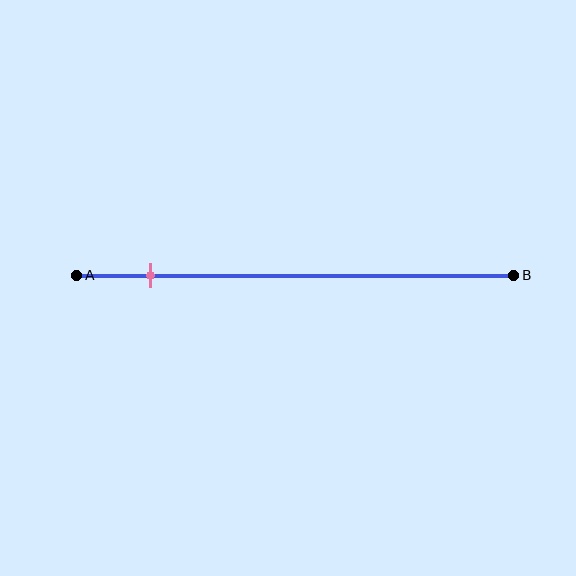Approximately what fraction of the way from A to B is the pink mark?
The pink mark is approximately 15% of the way from A to B.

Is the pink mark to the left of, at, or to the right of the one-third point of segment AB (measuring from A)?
The pink mark is to the left of the one-third point of segment AB.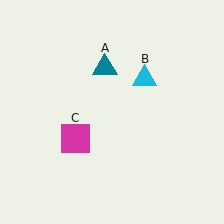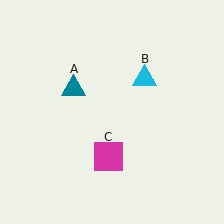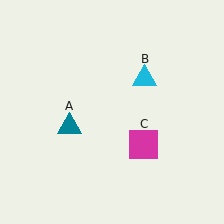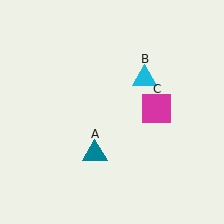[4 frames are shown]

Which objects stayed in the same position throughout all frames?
Cyan triangle (object B) remained stationary.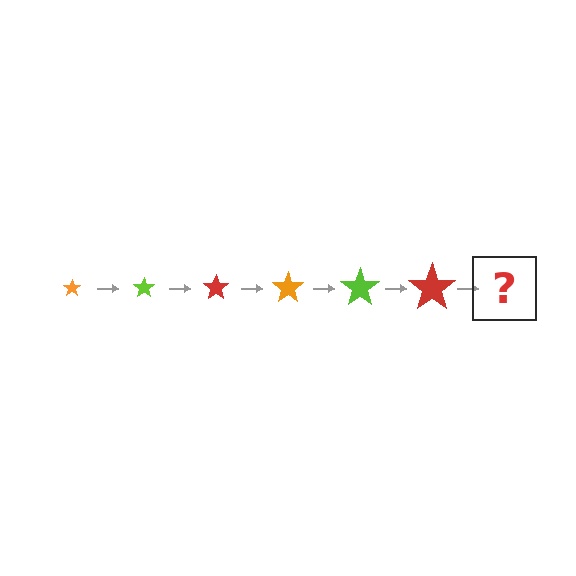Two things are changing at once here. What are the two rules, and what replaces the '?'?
The two rules are that the star grows larger each step and the color cycles through orange, lime, and red. The '?' should be an orange star, larger than the previous one.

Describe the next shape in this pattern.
It should be an orange star, larger than the previous one.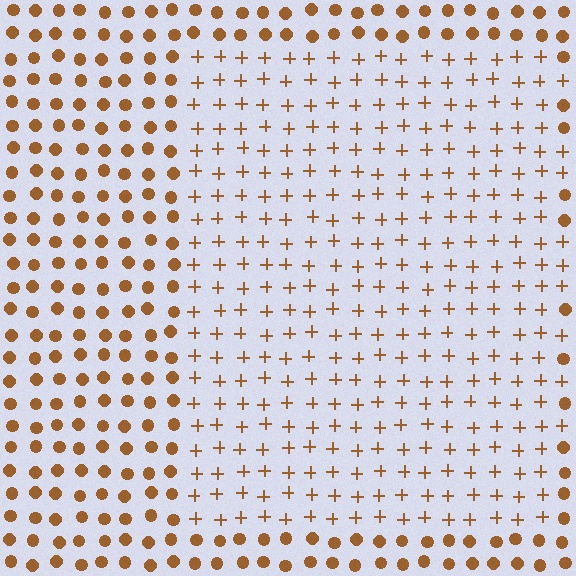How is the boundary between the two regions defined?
The boundary is defined by a change in element shape: plus signs inside vs. circles outside. All elements share the same color and spacing.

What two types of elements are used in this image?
The image uses plus signs inside the rectangle region and circles outside it.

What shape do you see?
I see a rectangle.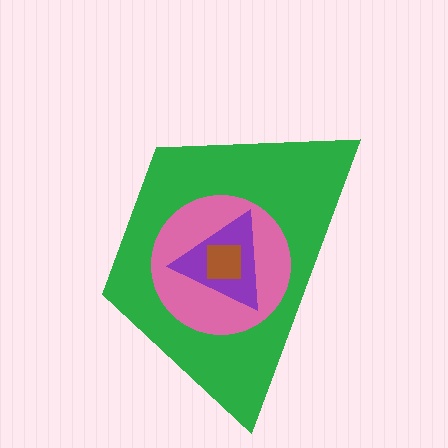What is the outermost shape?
The green trapezoid.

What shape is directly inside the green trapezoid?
The pink circle.